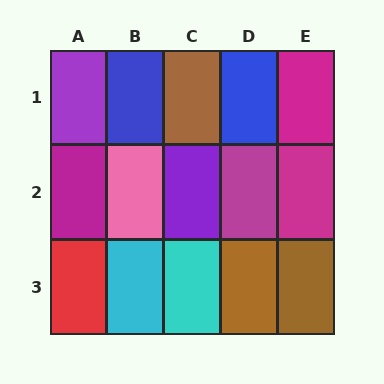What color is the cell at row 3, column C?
Cyan.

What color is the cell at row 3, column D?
Brown.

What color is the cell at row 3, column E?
Brown.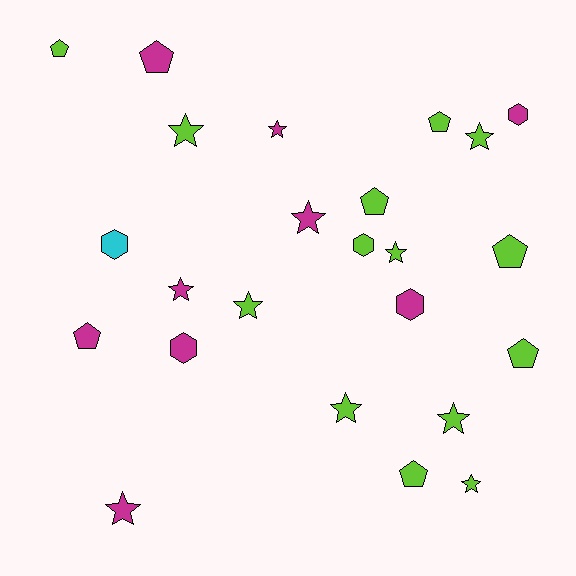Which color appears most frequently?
Lime, with 14 objects.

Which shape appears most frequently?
Star, with 11 objects.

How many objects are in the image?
There are 24 objects.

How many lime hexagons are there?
There is 1 lime hexagon.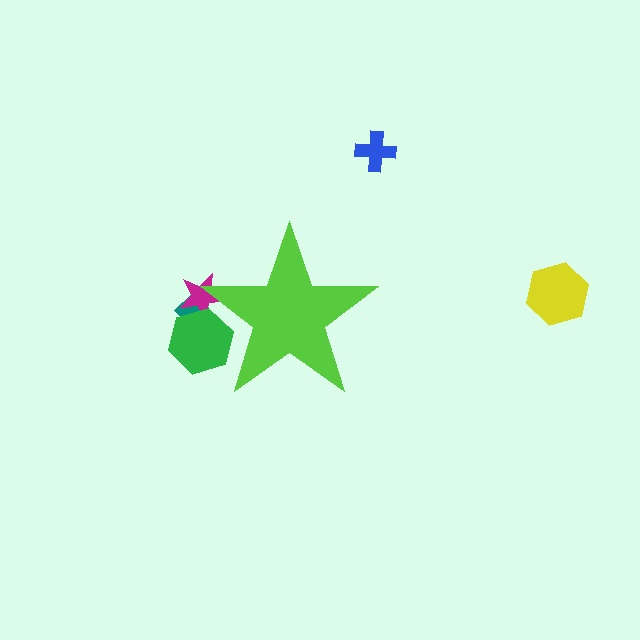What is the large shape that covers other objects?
A lime star.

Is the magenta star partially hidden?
Yes, the magenta star is partially hidden behind the lime star.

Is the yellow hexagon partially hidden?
No, the yellow hexagon is fully visible.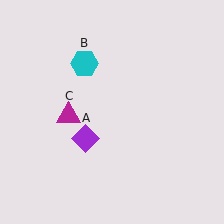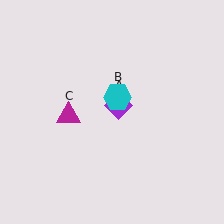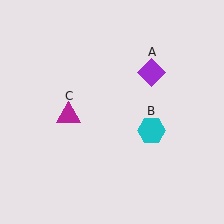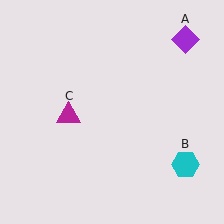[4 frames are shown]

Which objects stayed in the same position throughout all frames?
Magenta triangle (object C) remained stationary.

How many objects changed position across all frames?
2 objects changed position: purple diamond (object A), cyan hexagon (object B).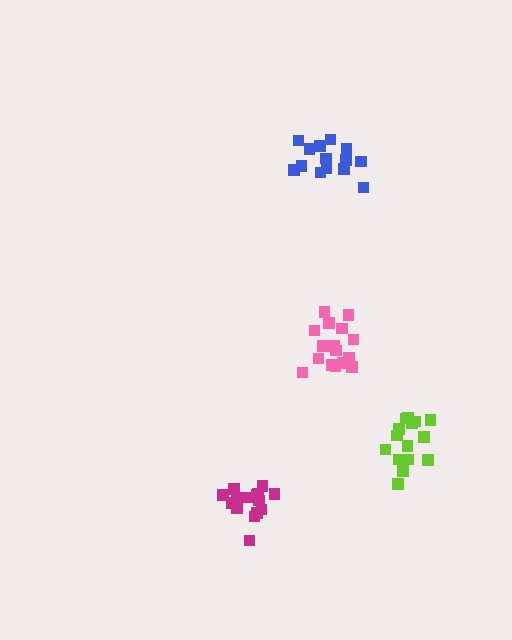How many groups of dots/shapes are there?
There are 4 groups.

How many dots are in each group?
Group 1: 15 dots, Group 2: 16 dots, Group 3: 15 dots, Group 4: 14 dots (60 total).